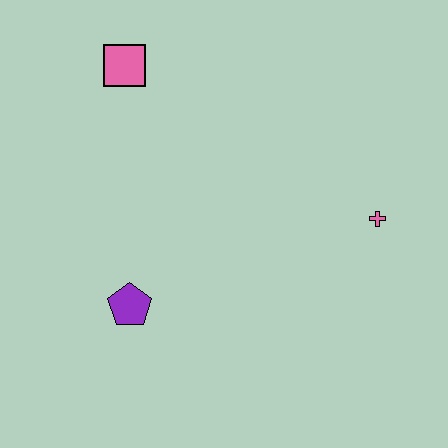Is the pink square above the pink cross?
Yes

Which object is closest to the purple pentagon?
The pink square is closest to the purple pentagon.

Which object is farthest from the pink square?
The pink cross is farthest from the pink square.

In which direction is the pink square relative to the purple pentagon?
The pink square is above the purple pentagon.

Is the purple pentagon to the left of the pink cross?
Yes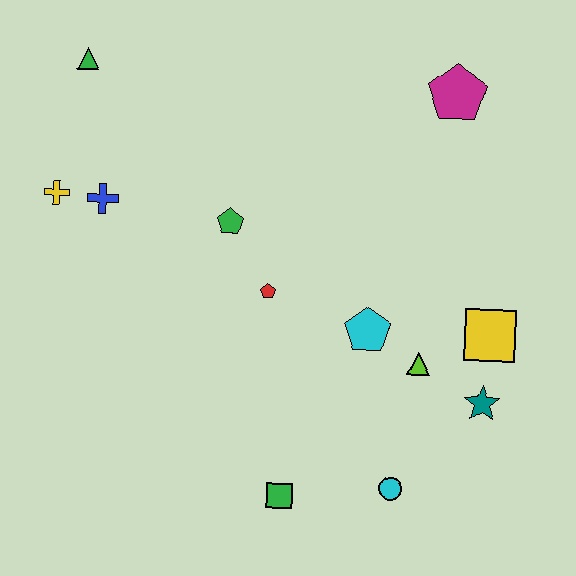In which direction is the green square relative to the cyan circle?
The green square is to the left of the cyan circle.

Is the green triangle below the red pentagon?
No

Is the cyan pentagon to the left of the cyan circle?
Yes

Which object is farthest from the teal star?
The green triangle is farthest from the teal star.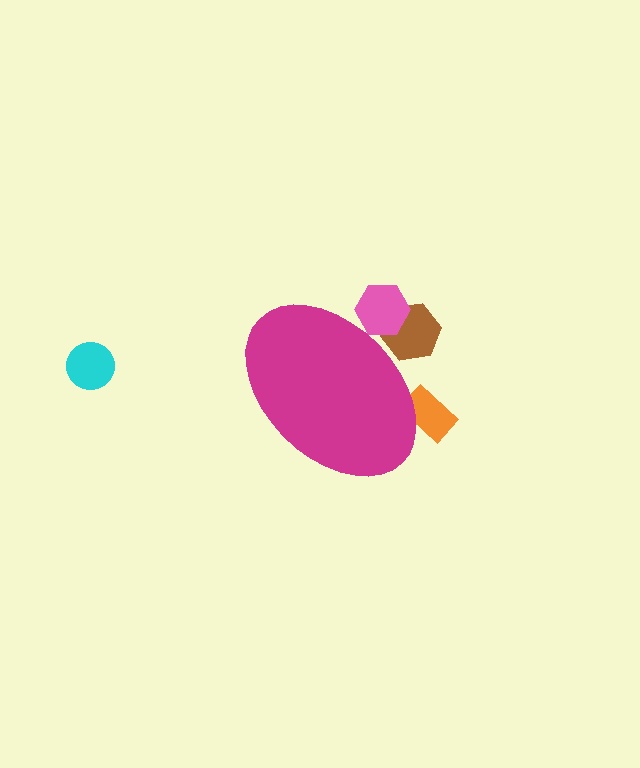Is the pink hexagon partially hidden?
Yes, the pink hexagon is partially hidden behind the magenta ellipse.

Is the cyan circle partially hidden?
No, the cyan circle is fully visible.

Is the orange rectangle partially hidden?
Yes, the orange rectangle is partially hidden behind the magenta ellipse.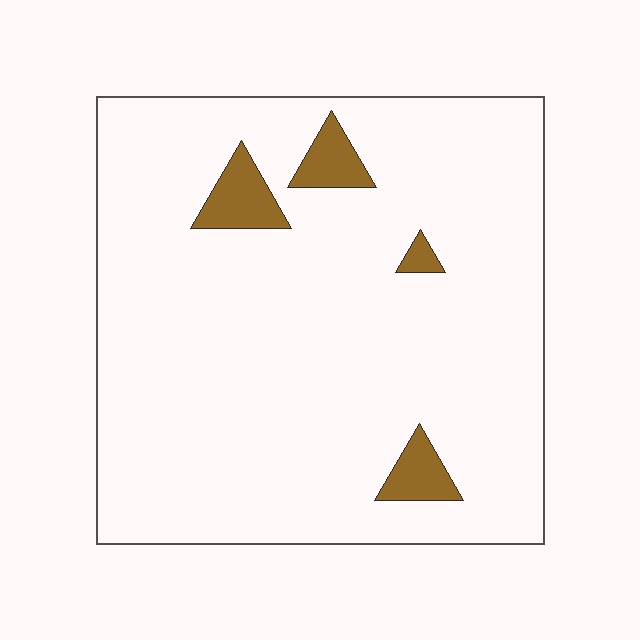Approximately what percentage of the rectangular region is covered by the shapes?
Approximately 5%.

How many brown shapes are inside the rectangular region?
4.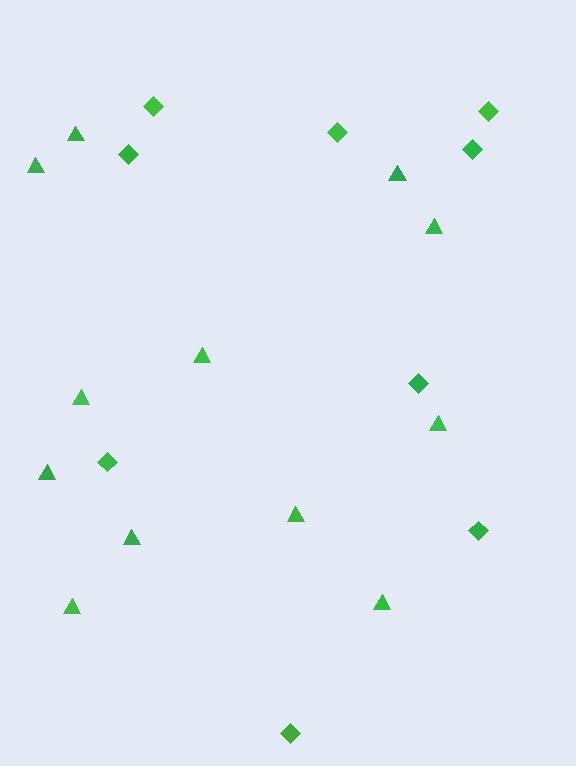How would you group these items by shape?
There are 2 groups: one group of triangles (12) and one group of diamonds (9).